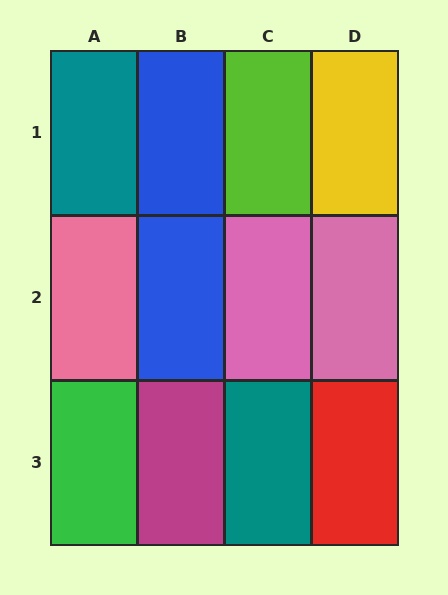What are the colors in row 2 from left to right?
Pink, blue, pink, pink.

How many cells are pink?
3 cells are pink.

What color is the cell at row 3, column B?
Magenta.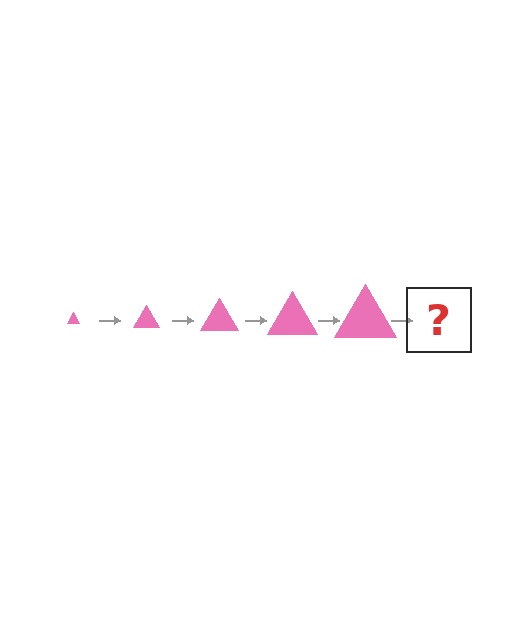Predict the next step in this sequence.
The next step is a pink triangle, larger than the previous one.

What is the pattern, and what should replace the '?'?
The pattern is that the triangle gets progressively larger each step. The '?' should be a pink triangle, larger than the previous one.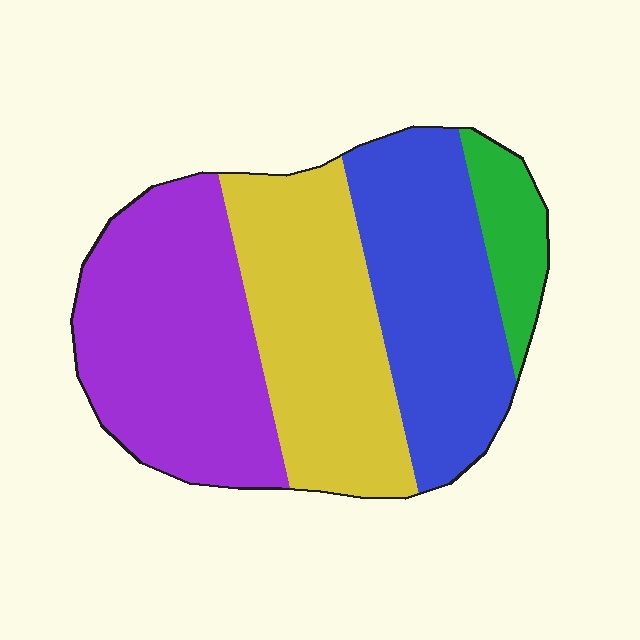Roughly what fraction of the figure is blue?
Blue takes up about one quarter (1/4) of the figure.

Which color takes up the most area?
Purple, at roughly 35%.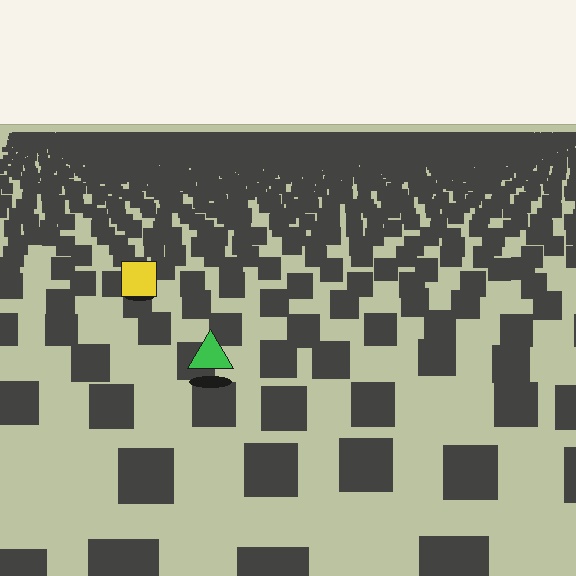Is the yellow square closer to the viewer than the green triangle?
No. The green triangle is closer — you can tell from the texture gradient: the ground texture is coarser near it.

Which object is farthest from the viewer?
The yellow square is farthest from the viewer. It appears smaller and the ground texture around it is denser.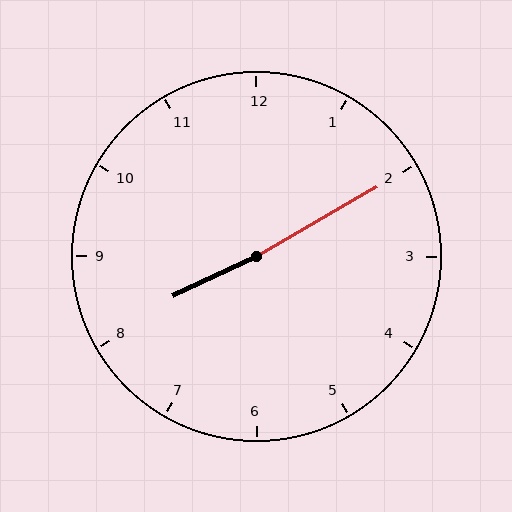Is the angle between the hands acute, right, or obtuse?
It is obtuse.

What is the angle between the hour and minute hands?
Approximately 175 degrees.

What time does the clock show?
8:10.